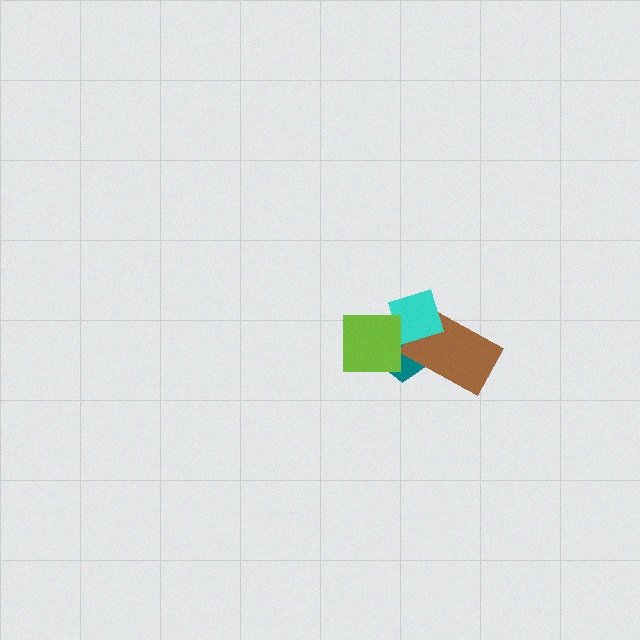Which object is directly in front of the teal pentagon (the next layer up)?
The brown rectangle is directly in front of the teal pentagon.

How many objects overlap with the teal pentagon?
3 objects overlap with the teal pentagon.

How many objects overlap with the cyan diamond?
3 objects overlap with the cyan diamond.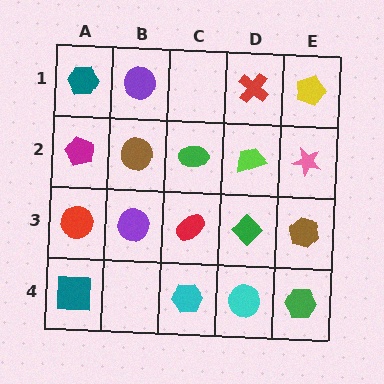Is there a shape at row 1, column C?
No, that cell is empty.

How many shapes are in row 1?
4 shapes.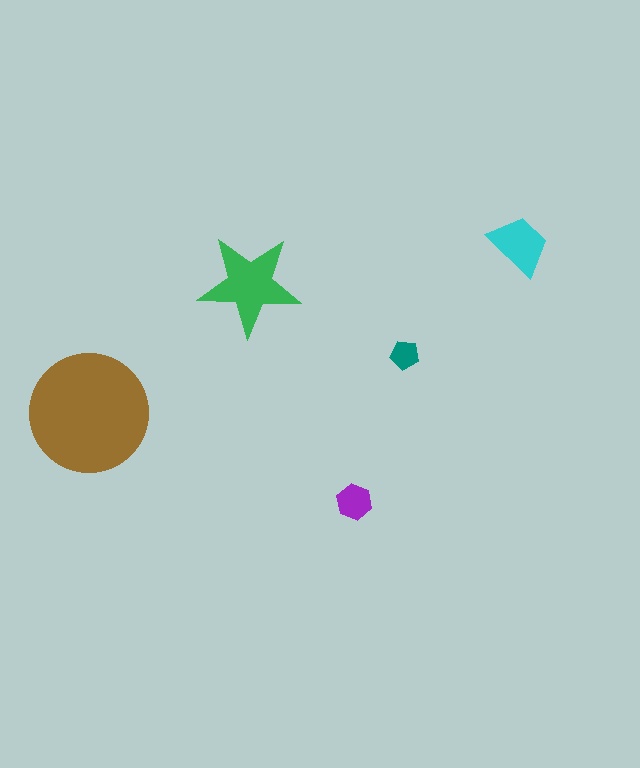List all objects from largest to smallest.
The brown circle, the green star, the cyan trapezoid, the purple hexagon, the teal pentagon.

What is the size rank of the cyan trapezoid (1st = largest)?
3rd.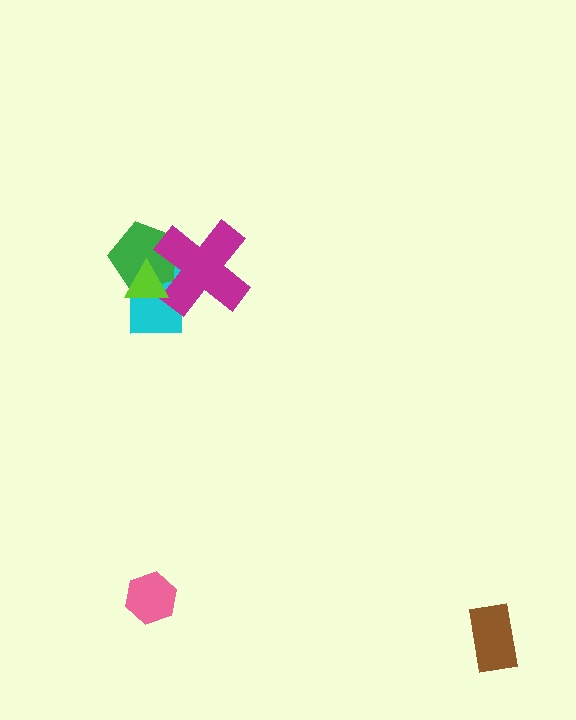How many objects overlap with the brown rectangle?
0 objects overlap with the brown rectangle.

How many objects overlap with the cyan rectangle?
3 objects overlap with the cyan rectangle.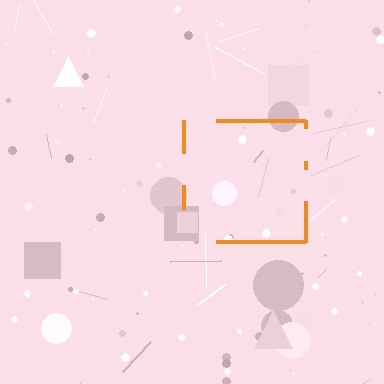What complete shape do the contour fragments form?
The contour fragments form a square.